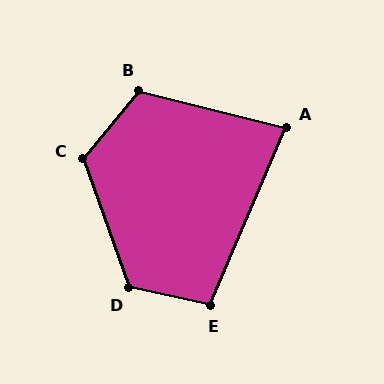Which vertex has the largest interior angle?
D, at approximately 122 degrees.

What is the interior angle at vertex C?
Approximately 121 degrees (obtuse).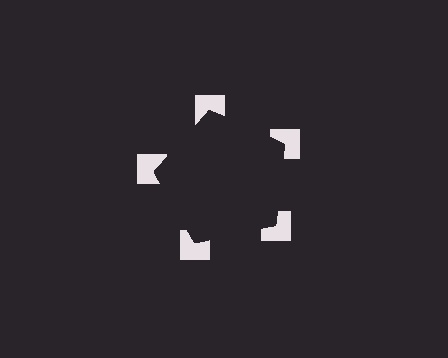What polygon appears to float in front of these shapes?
An illusory pentagon — its edges are inferred from the aligned wedge cuts in the notched squares, not physically drawn.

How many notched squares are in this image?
There are 5 — one at each vertex of the illusory pentagon.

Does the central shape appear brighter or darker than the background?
It typically appears slightly darker than the background, even though no actual brightness change is drawn.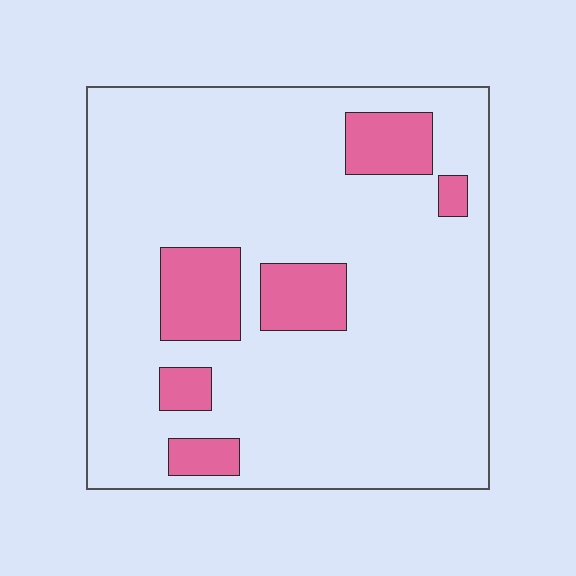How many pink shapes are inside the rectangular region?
6.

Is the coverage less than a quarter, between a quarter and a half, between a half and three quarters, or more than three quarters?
Less than a quarter.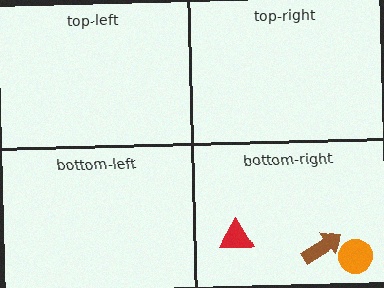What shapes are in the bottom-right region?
The orange circle, the brown arrow, the red triangle.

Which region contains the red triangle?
The bottom-right region.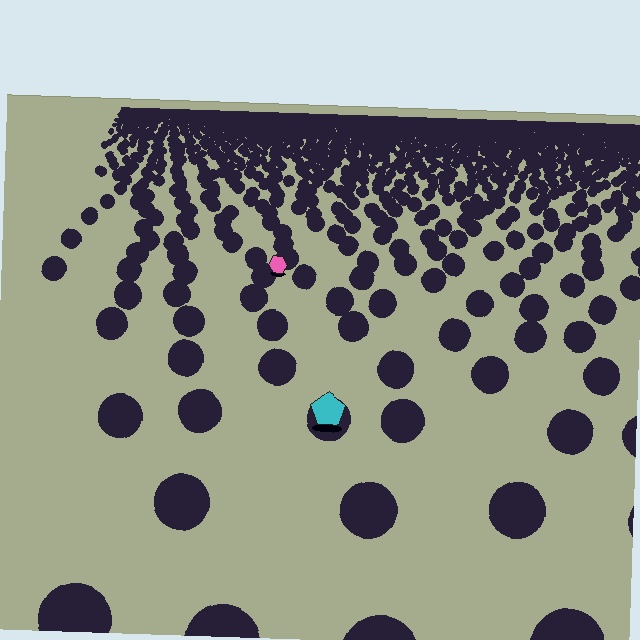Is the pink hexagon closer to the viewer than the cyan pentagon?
No. The cyan pentagon is closer — you can tell from the texture gradient: the ground texture is coarser near it.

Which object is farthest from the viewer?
The pink hexagon is farthest from the viewer. It appears smaller and the ground texture around it is denser.